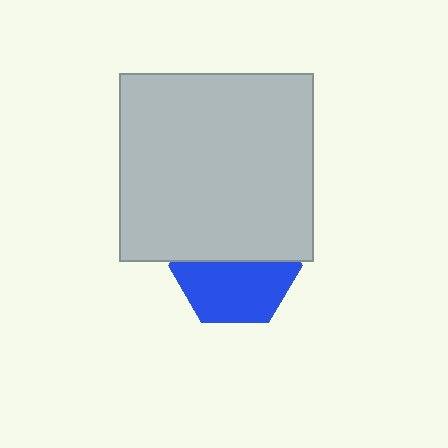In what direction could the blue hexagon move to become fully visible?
The blue hexagon could move down. That would shift it out from behind the light gray rectangle entirely.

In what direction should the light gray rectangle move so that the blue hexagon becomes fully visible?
The light gray rectangle should move up. That is the shortest direction to clear the overlap and leave the blue hexagon fully visible.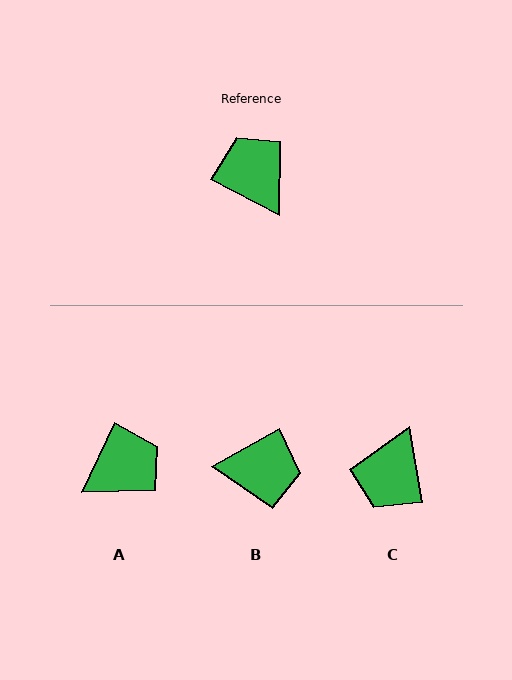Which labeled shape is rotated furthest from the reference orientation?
C, about 127 degrees away.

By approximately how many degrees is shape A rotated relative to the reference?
Approximately 88 degrees clockwise.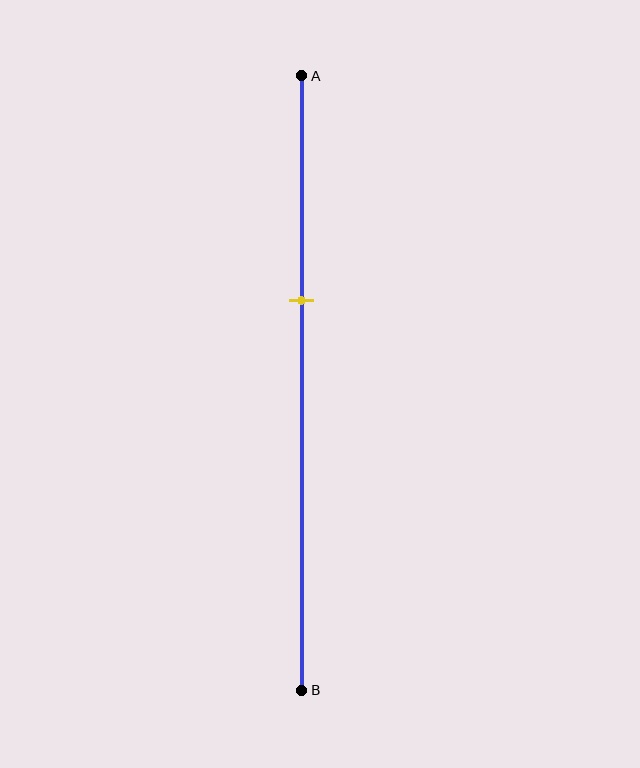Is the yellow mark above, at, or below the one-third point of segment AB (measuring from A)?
The yellow mark is below the one-third point of segment AB.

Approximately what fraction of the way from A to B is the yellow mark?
The yellow mark is approximately 35% of the way from A to B.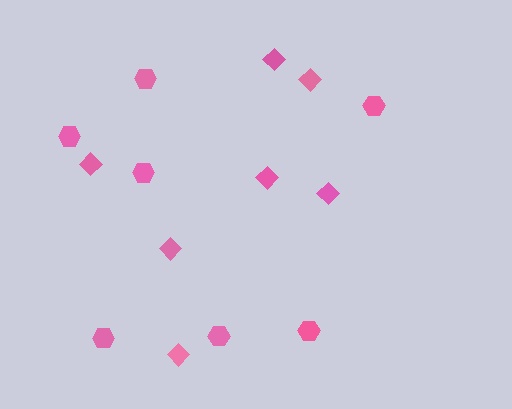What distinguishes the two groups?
There are 2 groups: one group of hexagons (7) and one group of diamonds (7).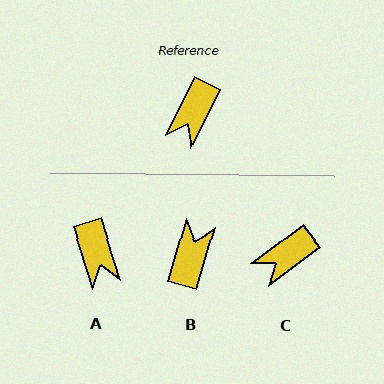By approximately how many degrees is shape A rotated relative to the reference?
Approximately 44 degrees counter-clockwise.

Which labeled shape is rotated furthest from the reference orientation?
B, about 170 degrees away.